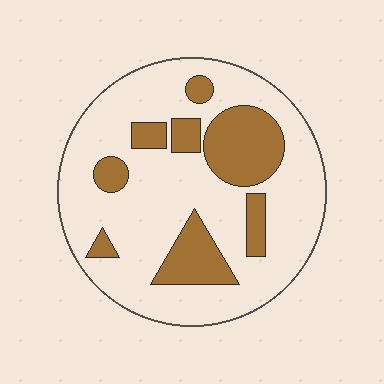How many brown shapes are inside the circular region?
8.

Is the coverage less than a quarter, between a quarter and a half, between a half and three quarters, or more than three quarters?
Between a quarter and a half.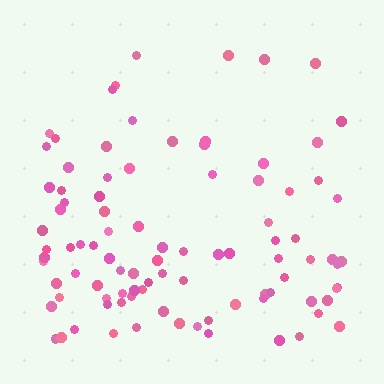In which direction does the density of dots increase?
From top to bottom, with the bottom side densest.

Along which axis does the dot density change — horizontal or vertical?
Vertical.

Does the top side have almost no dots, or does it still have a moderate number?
Still a moderate number, just noticeably fewer than the bottom.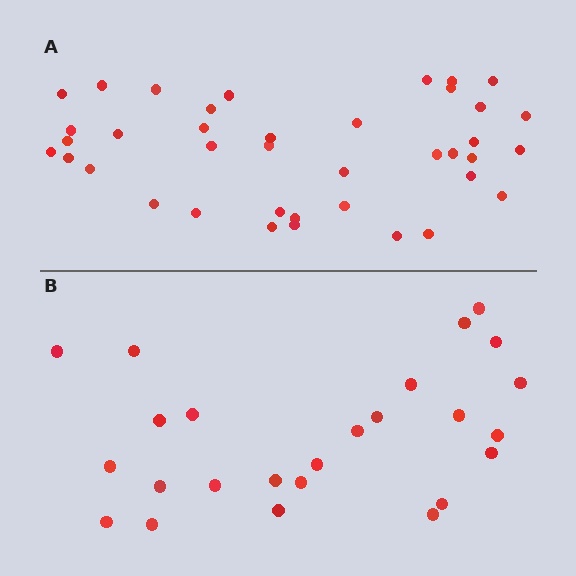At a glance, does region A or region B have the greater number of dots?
Region A (the top region) has more dots.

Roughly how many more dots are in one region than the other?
Region A has approximately 15 more dots than region B.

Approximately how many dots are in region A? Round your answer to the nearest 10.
About 40 dots. (The exact count is 39, which rounds to 40.)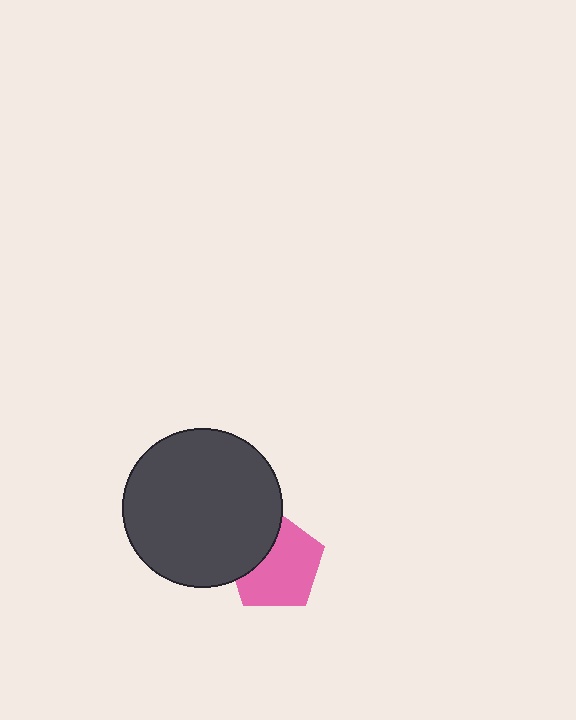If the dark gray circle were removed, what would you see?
You would see the complete pink pentagon.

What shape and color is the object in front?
The object in front is a dark gray circle.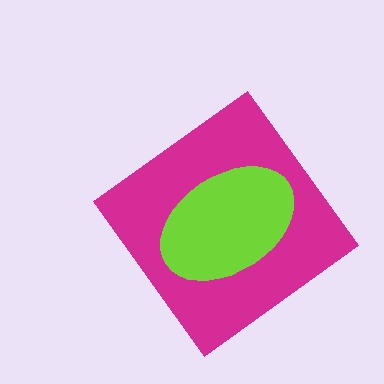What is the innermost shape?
The lime ellipse.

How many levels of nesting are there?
2.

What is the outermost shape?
The magenta diamond.